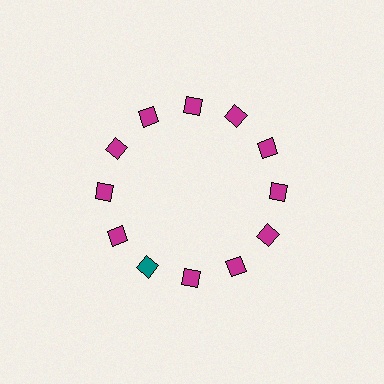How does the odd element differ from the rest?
It has a different color: teal instead of magenta.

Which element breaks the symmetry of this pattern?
The teal square at roughly the 7 o'clock position breaks the symmetry. All other shapes are magenta squares.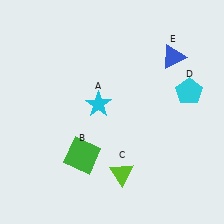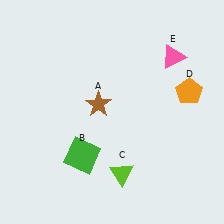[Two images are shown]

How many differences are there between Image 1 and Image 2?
There are 3 differences between the two images.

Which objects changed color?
A changed from cyan to brown. D changed from cyan to orange. E changed from blue to pink.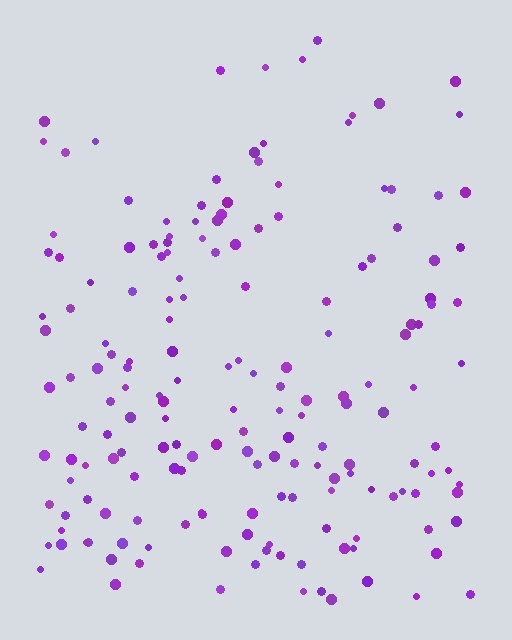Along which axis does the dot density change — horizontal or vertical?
Vertical.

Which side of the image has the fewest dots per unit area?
The top.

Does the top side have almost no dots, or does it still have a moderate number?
Still a moderate number, just noticeably fewer than the bottom.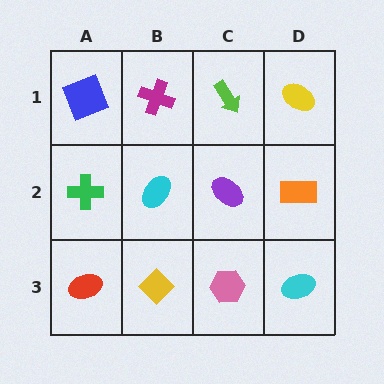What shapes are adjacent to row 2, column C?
A lime arrow (row 1, column C), a pink hexagon (row 3, column C), a cyan ellipse (row 2, column B), an orange rectangle (row 2, column D).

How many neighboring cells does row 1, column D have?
2.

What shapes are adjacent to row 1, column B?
A cyan ellipse (row 2, column B), a blue square (row 1, column A), a lime arrow (row 1, column C).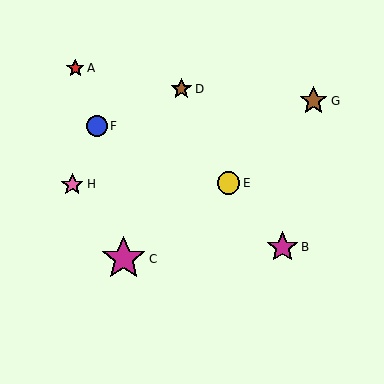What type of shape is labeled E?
Shape E is a yellow circle.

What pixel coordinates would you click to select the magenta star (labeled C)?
Click at (124, 259) to select the magenta star C.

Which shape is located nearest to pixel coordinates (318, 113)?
The brown star (labeled G) at (314, 101) is nearest to that location.